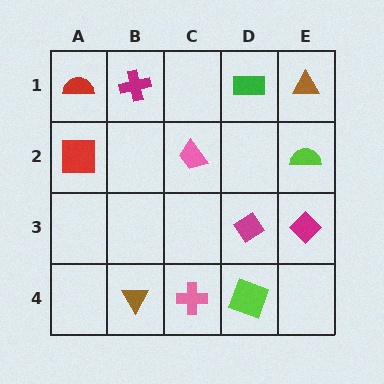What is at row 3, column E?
A magenta diamond.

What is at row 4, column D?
A lime square.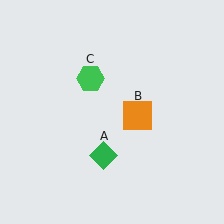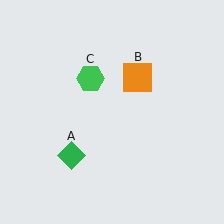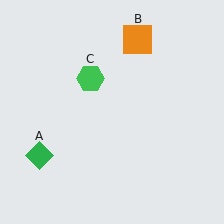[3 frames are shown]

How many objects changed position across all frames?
2 objects changed position: green diamond (object A), orange square (object B).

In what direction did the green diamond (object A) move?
The green diamond (object A) moved left.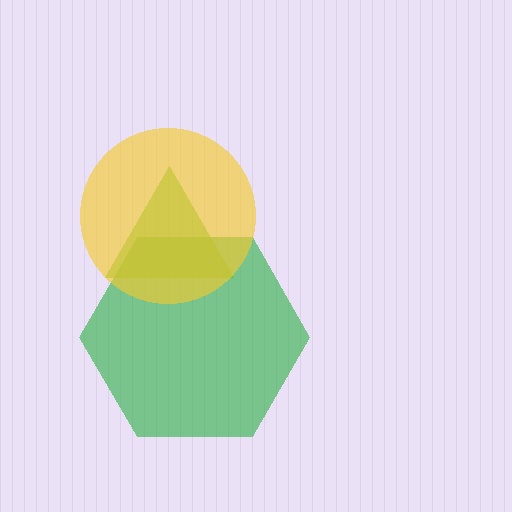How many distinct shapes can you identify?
There are 3 distinct shapes: a green hexagon, a lime triangle, a yellow circle.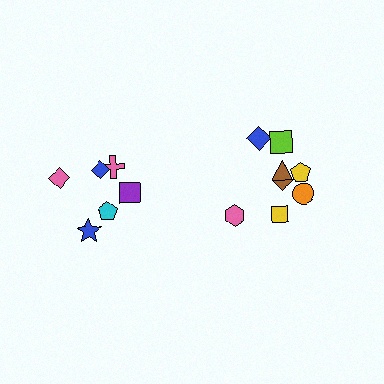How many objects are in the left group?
There are 6 objects.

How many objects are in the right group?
There are 8 objects.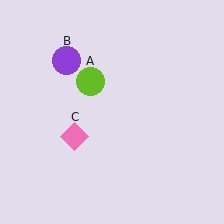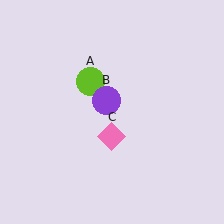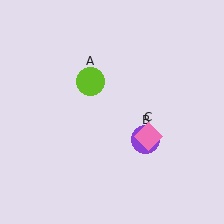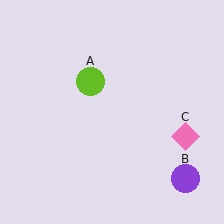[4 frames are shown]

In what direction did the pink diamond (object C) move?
The pink diamond (object C) moved right.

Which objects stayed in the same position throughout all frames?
Lime circle (object A) remained stationary.